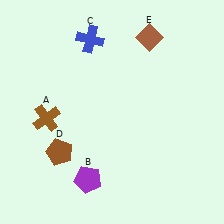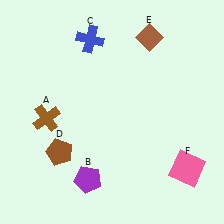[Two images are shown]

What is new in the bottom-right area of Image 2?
A pink square (F) was added in the bottom-right area of Image 2.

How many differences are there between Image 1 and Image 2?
There is 1 difference between the two images.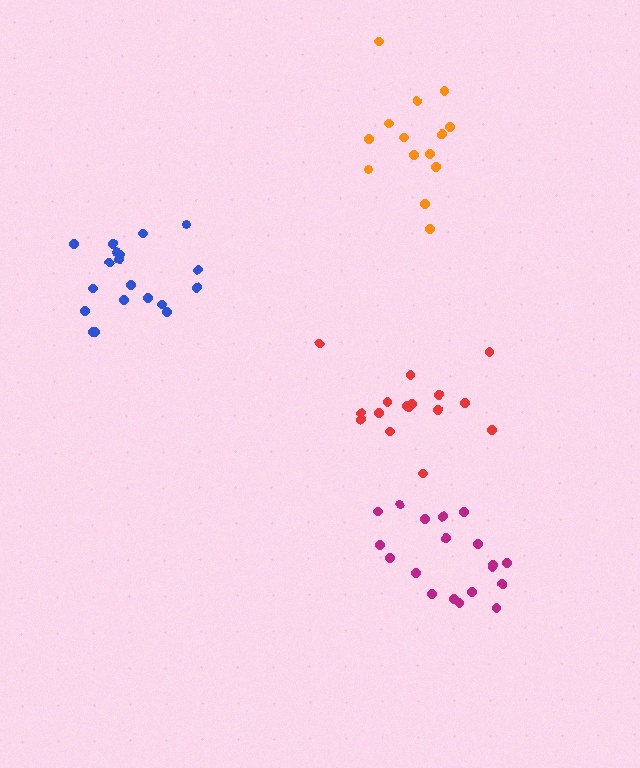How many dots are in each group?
Group 1: 19 dots, Group 2: 17 dots, Group 3: 19 dots, Group 4: 14 dots (69 total).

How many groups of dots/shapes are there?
There are 4 groups.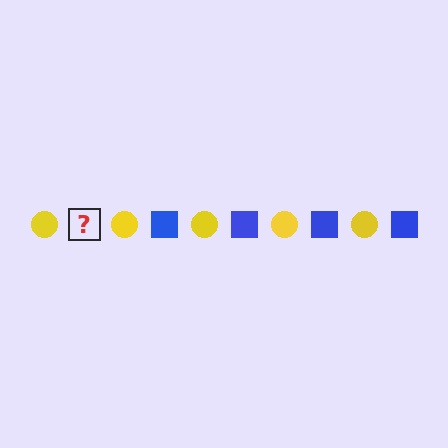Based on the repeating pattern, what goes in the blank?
The blank should be a blue square.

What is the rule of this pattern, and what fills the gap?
The rule is that the pattern alternates between yellow circle and blue square. The gap should be filled with a blue square.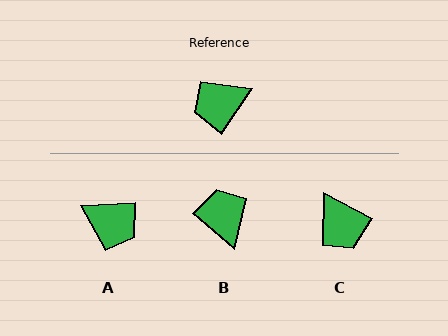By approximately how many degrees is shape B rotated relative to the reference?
Approximately 97 degrees clockwise.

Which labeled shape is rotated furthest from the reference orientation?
A, about 126 degrees away.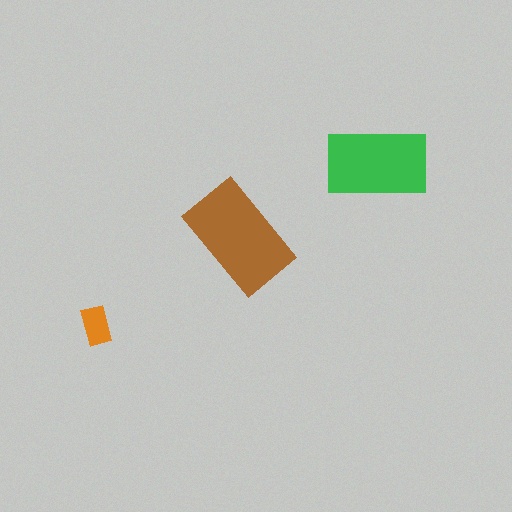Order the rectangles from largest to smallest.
the brown one, the green one, the orange one.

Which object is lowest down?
The orange rectangle is bottommost.